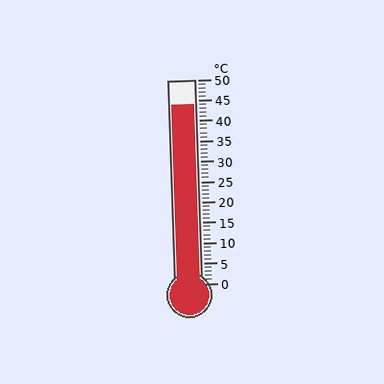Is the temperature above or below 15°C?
The temperature is above 15°C.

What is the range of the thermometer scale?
The thermometer scale ranges from 0°C to 50°C.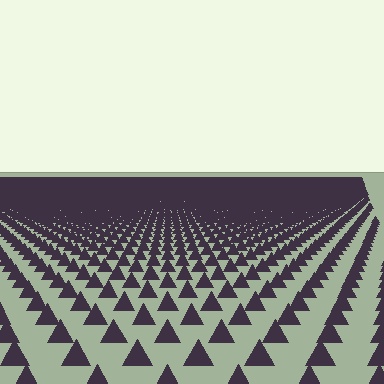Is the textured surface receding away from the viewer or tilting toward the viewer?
The surface is receding away from the viewer. Texture elements get smaller and denser toward the top.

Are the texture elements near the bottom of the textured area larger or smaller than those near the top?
Larger. Near the bottom, elements are closer to the viewer and appear at a bigger on-screen size.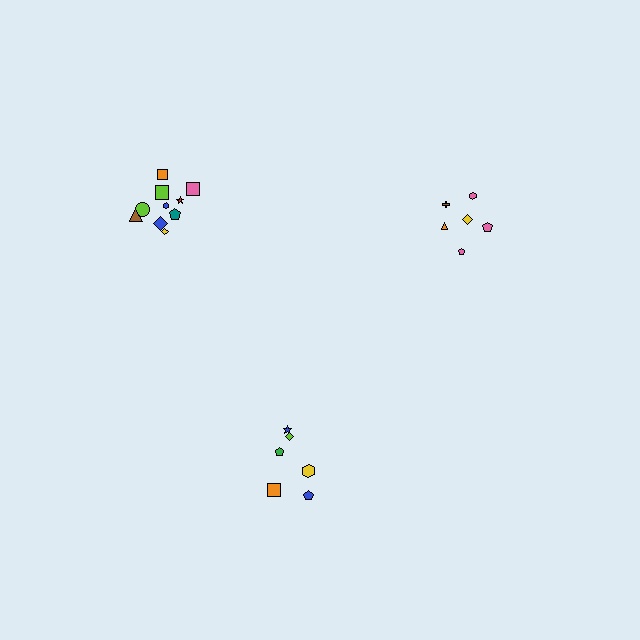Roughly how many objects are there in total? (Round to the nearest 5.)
Roughly 20 objects in total.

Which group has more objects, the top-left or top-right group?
The top-left group.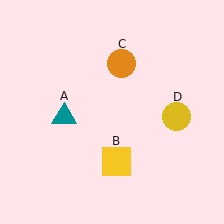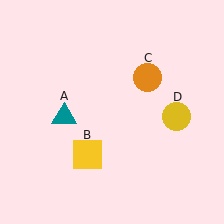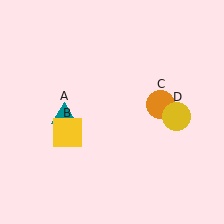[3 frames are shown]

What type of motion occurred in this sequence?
The yellow square (object B), orange circle (object C) rotated clockwise around the center of the scene.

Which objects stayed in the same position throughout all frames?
Teal triangle (object A) and yellow circle (object D) remained stationary.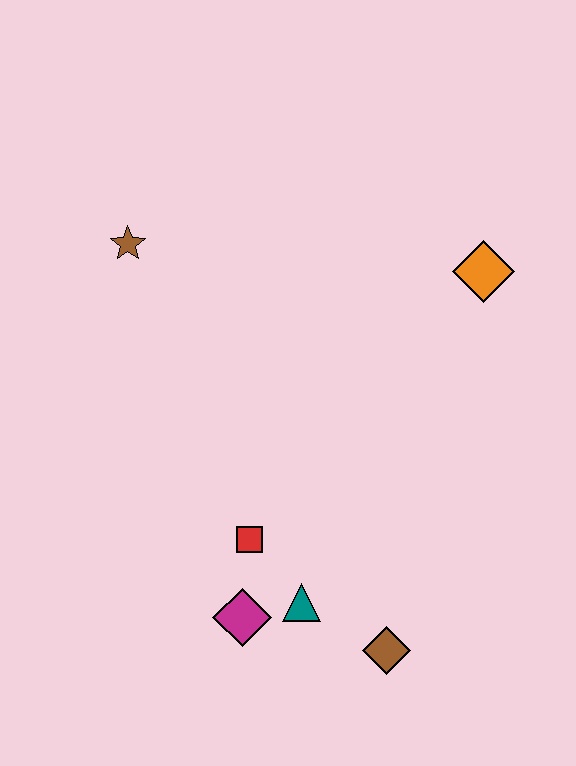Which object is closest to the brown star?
The red square is closest to the brown star.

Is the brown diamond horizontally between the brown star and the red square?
No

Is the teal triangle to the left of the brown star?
No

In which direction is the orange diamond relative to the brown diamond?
The orange diamond is above the brown diamond.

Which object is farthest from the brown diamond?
The brown star is farthest from the brown diamond.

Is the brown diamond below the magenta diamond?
Yes